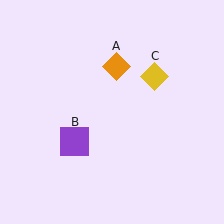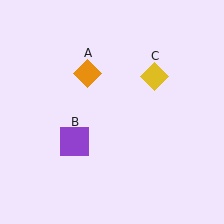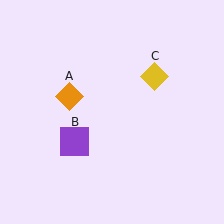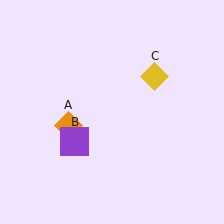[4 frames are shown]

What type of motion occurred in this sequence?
The orange diamond (object A) rotated counterclockwise around the center of the scene.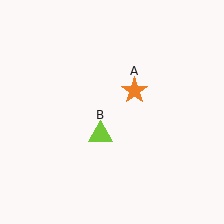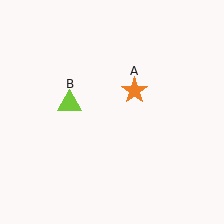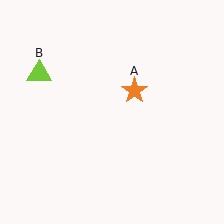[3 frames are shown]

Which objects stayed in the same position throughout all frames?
Orange star (object A) remained stationary.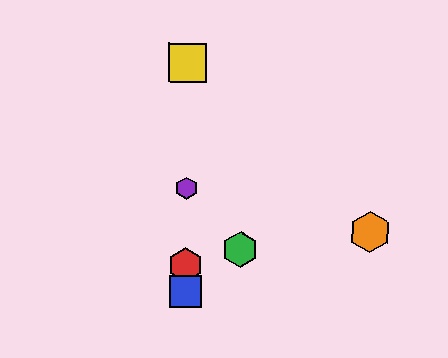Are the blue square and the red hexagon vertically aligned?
Yes, both are at x≈186.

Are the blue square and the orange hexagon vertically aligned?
No, the blue square is at x≈186 and the orange hexagon is at x≈370.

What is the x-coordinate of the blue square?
The blue square is at x≈186.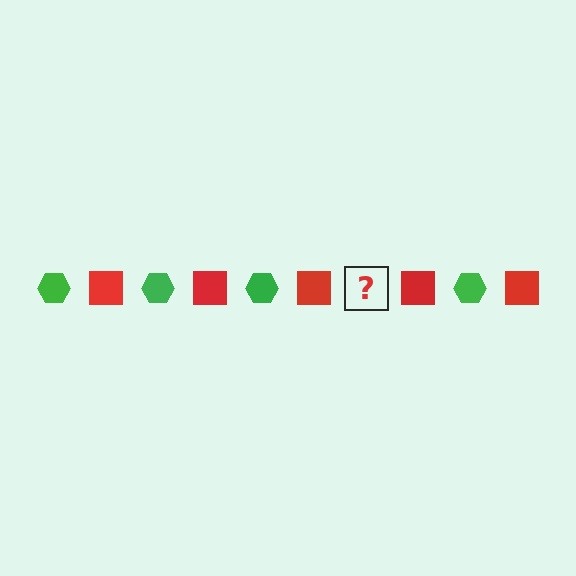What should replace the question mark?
The question mark should be replaced with a green hexagon.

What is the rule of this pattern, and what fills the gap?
The rule is that the pattern alternates between green hexagon and red square. The gap should be filled with a green hexagon.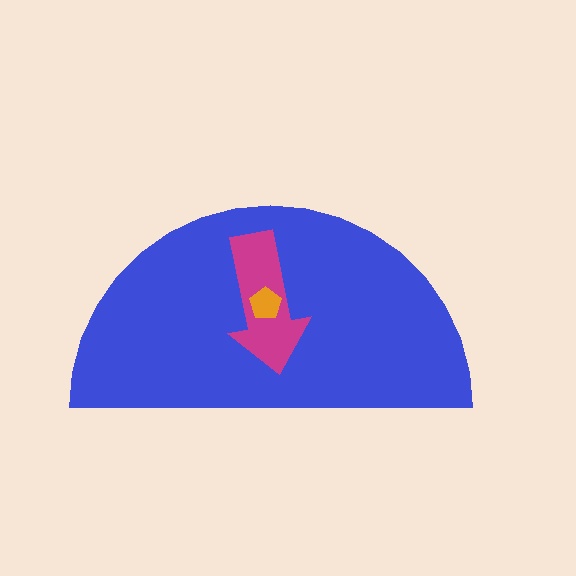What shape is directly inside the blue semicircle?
The magenta arrow.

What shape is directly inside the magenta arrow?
The orange pentagon.